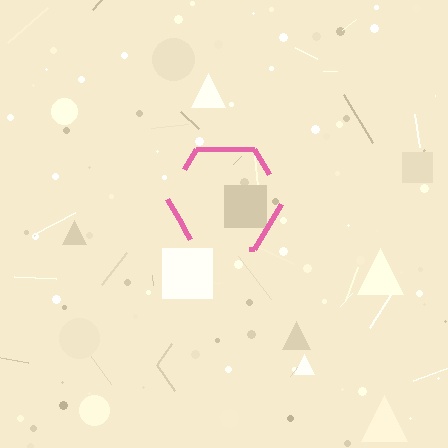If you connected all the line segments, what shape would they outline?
They would outline a hexagon.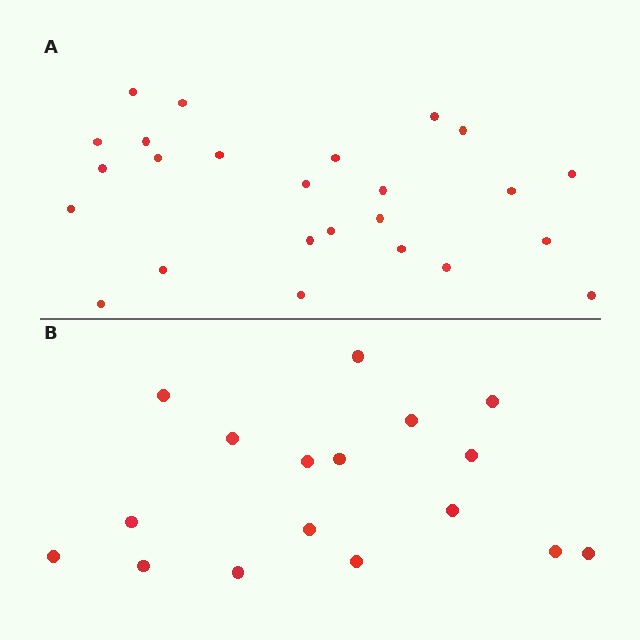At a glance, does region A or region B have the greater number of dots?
Region A (the top region) has more dots.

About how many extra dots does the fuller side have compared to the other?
Region A has roughly 8 or so more dots than region B.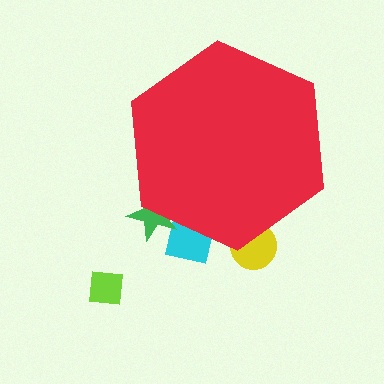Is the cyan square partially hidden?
Yes, the cyan square is partially hidden behind the red hexagon.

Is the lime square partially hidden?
No, the lime square is fully visible.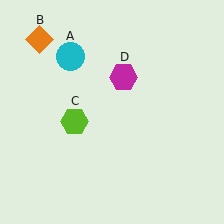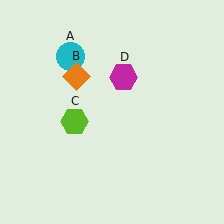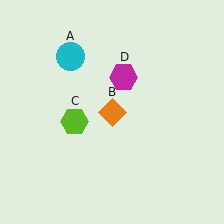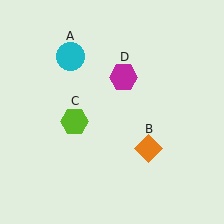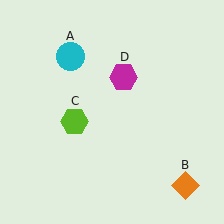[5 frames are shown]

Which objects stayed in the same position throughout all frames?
Cyan circle (object A) and lime hexagon (object C) and magenta hexagon (object D) remained stationary.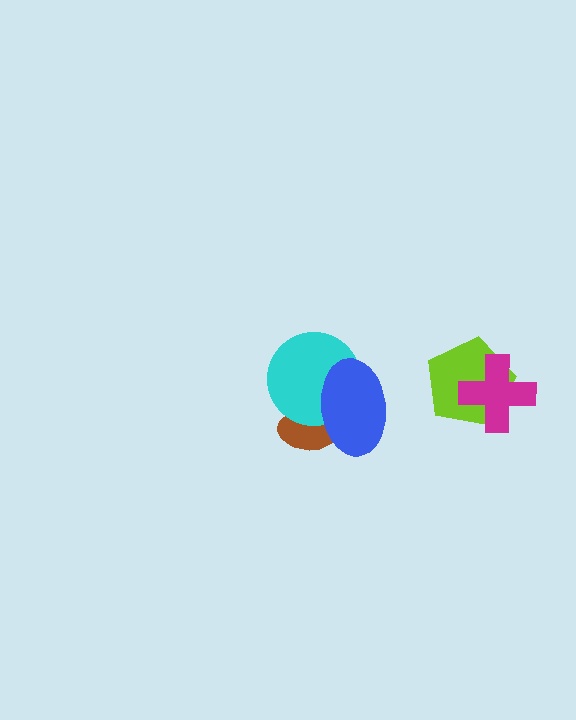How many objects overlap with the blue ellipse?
2 objects overlap with the blue ellipse.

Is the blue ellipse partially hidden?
No, no other shape covers it.